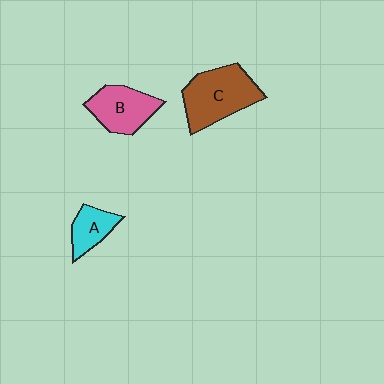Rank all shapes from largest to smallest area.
From largest to smallest: C (brown), B (pink), A (cyan).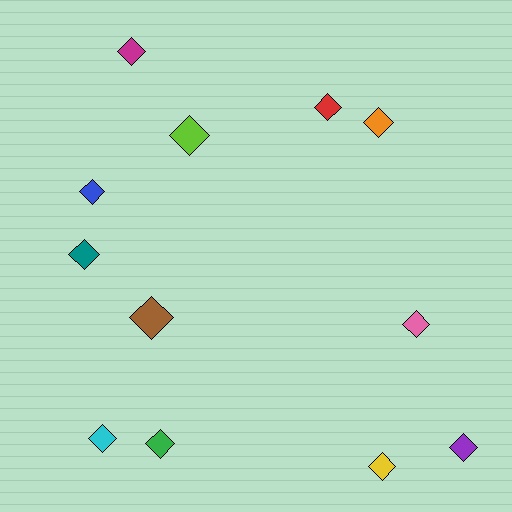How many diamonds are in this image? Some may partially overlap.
There are 12 diamonds.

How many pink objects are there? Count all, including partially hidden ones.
There is 1 pink object.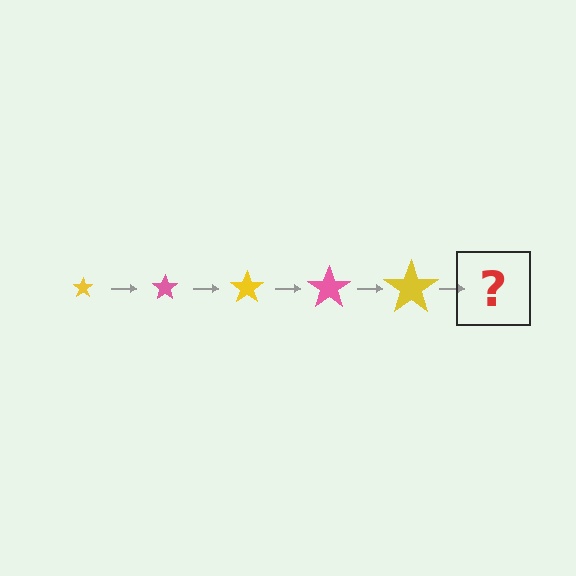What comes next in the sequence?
The next element should be a pink star, larger than the previous one.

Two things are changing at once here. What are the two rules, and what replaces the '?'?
The two rules are that the star grows larger each step and the color cycles through yellow and pink. The '?' should be a pink star, larger than the previous one.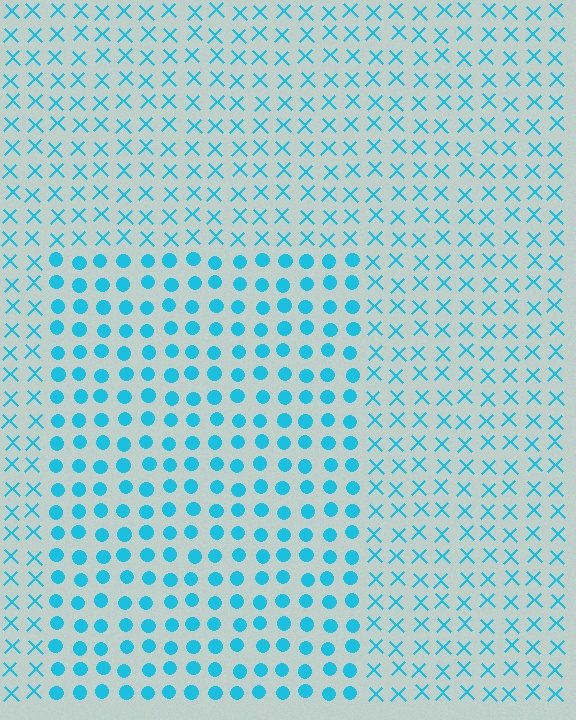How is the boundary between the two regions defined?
The boundary is defined by a change in element shape: circles inside vs. X marks outside. All elements share the same color and spacing.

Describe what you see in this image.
The image is filled with small cyan elements arranged in a uniform grid. A rectangle-shaped region contains circles, while the surrounding area contains X marks. The boundary is defined purely by the change in element shape.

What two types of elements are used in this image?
The image uses circles inside the rectangle region and X marks outside it.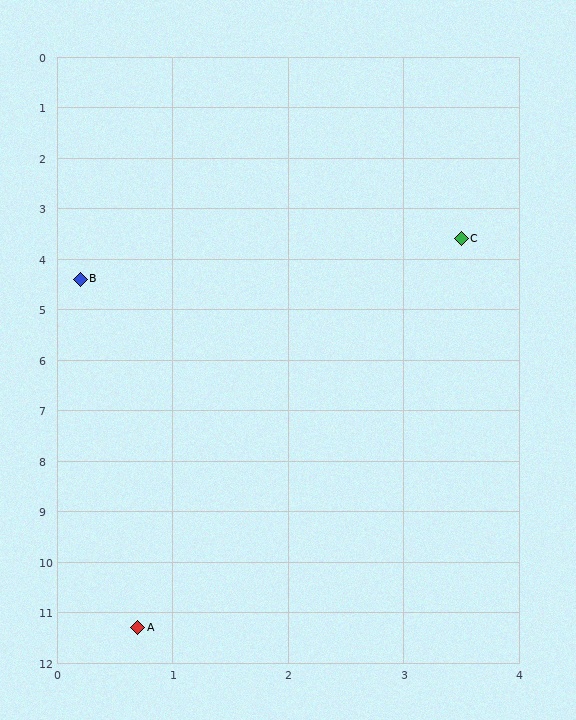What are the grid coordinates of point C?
Point C is at approximately (3.5, 3.6).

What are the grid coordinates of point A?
Point A is at approximately (0.7, 11.3).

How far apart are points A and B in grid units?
Points A and B are about 6.9 grid units apart.